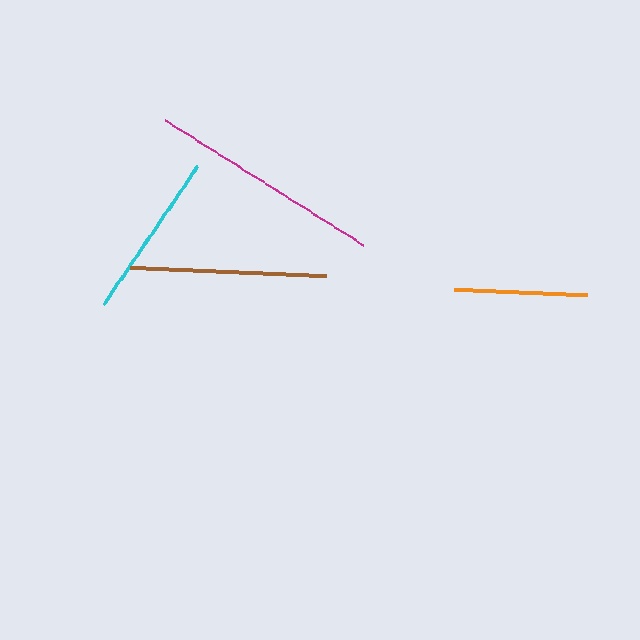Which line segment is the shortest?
The orange line is the shortest at approximately 133 pixels.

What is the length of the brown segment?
The brown segment is approximately 196 pixels long.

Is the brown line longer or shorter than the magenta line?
The magenta line is longer than the brown line.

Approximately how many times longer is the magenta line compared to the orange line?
The magenta line is approximately 1.8 times the length of the orange line.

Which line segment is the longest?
The magenta line is the longest at approximately 234 pixels.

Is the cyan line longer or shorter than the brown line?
The brown line is longer than the cyan line.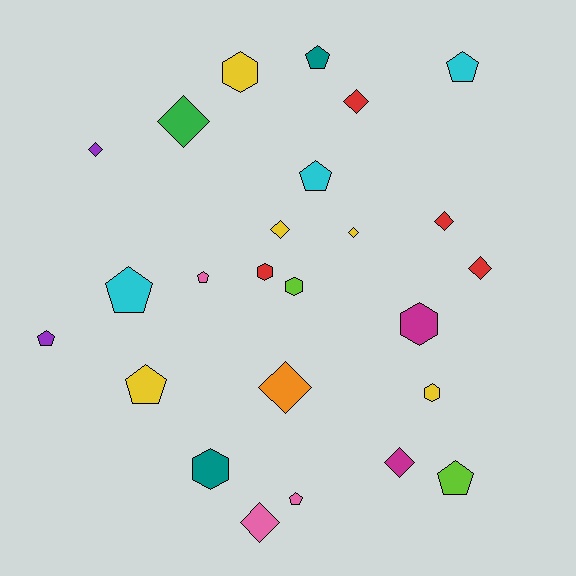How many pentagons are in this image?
There are 9 pentagons.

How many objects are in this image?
There are 25 objects.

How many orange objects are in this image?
There is 1 orange object.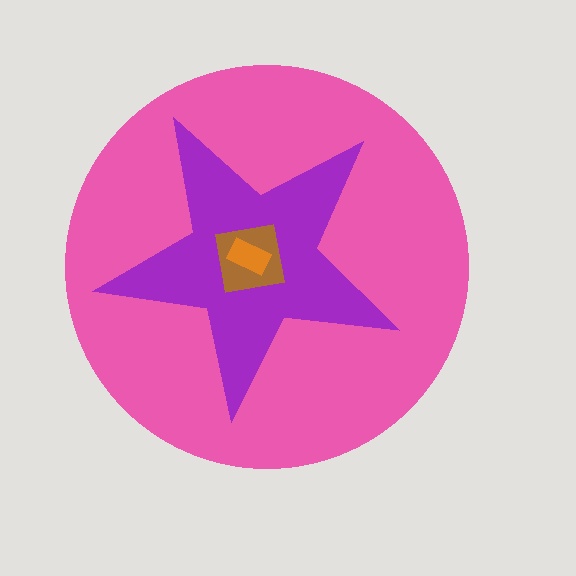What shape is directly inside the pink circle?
The purple star.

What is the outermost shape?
The pink circle.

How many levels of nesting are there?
4.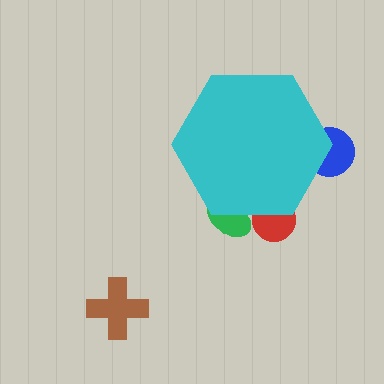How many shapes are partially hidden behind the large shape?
3 shapes are partially hidden.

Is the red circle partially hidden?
Yes, the red circle is partially hidden behind the cyan hexagon.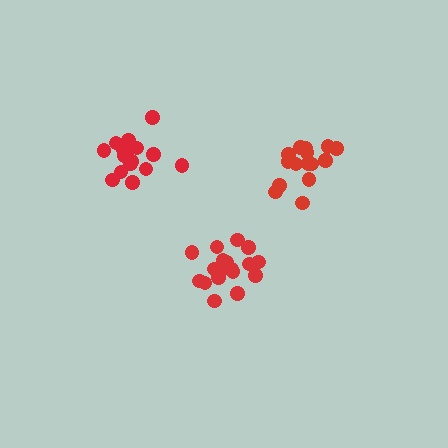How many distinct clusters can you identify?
There are 3 distinct clusters.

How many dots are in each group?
Group 1: 18 dots, Group 2: 15 dots, Group 3: 17 dots (50 total).